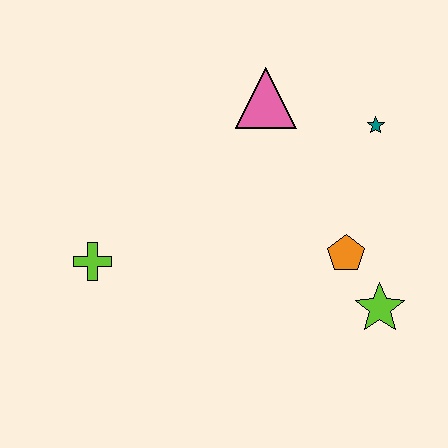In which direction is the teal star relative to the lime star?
The teal star is above the lime star.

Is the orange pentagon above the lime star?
Yes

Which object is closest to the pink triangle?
The teal star is closest to the pink triangle.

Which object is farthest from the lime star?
The lime cross is farthest from the lime star.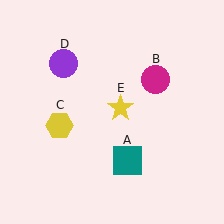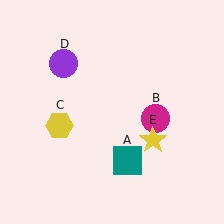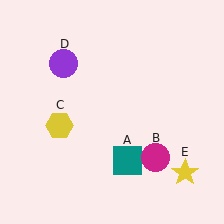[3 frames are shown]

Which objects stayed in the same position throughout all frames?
Teal square (object A) and yellow hexagon (object C) and purple circle (object D) remained stationary.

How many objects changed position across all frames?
2 objects changed position: magenta circle (object B), yellow star (object E).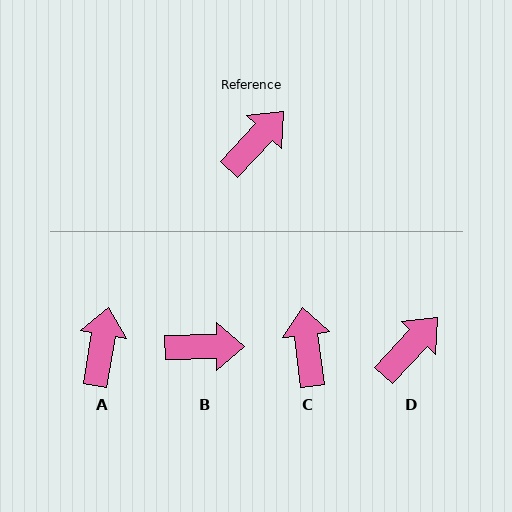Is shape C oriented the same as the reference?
No, it is off by about 51 degrees.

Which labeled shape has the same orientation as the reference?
D.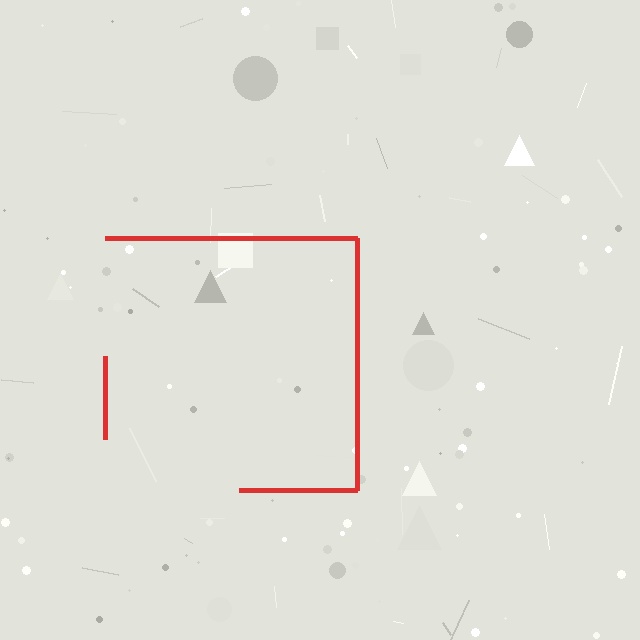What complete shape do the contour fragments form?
The contour fragments form a square.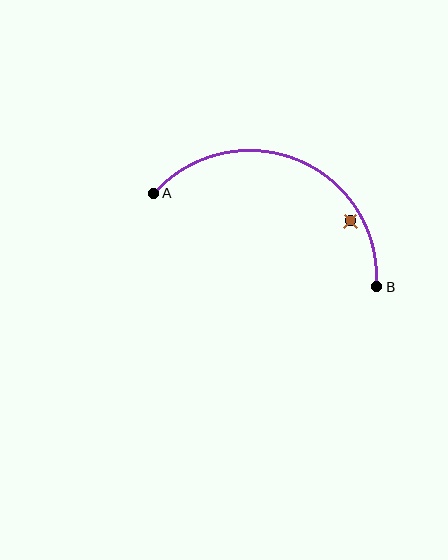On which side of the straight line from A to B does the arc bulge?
The arc bulges above the straight line connecting A and B.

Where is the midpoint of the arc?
The arc midpoint is the point on the curve farthest from the straight line joining A and B. It sits above that line.